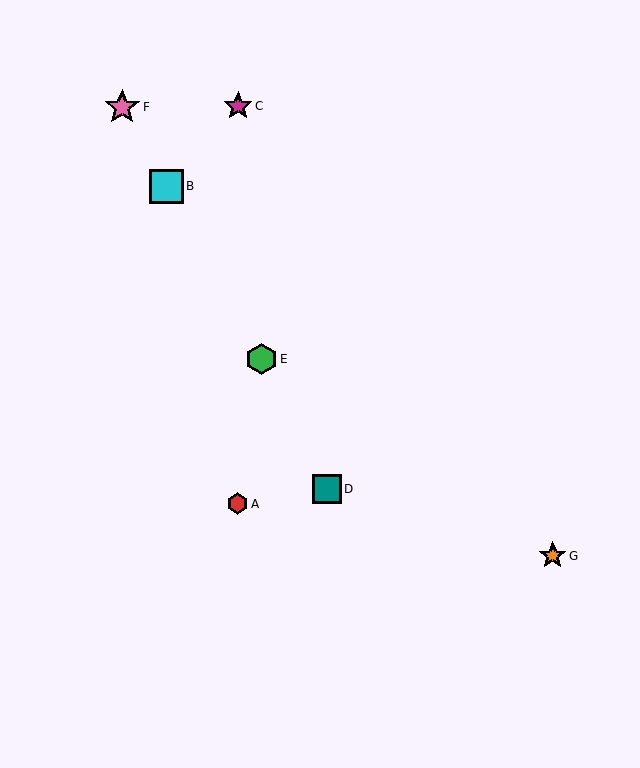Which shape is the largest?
The pink star (labeled F) is the largest.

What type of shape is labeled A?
Shape A is a red hexagon.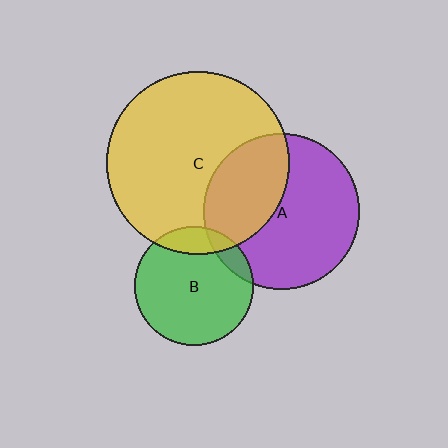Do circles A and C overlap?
Yes.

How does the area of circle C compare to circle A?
Approximately 1.4 times.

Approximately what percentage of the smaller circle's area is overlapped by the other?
Approximately 35%.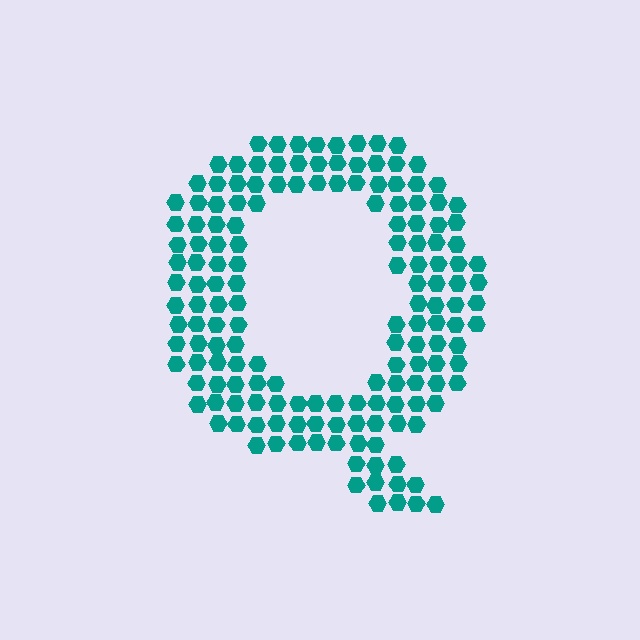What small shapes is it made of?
It is made of small hexagons.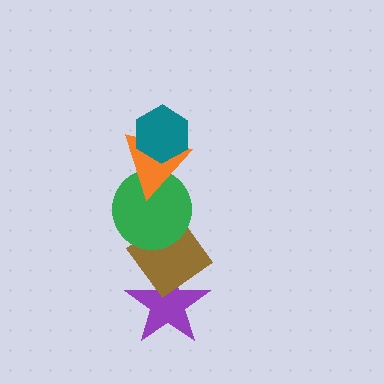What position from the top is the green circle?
The green circle is 3rd from the top.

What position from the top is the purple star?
The purple star is 5th from the top.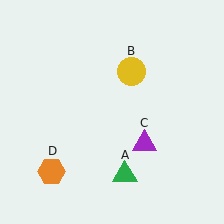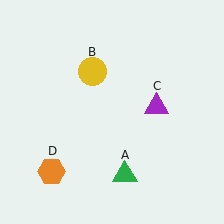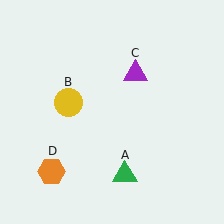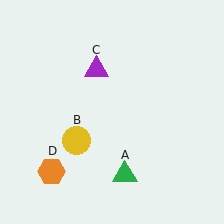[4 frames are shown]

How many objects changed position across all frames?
2 objects changed position: yellow circle (object B), purple triangle (object C).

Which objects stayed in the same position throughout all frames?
Green triangle (object A) and orange hexagon (object D) remained stationary.